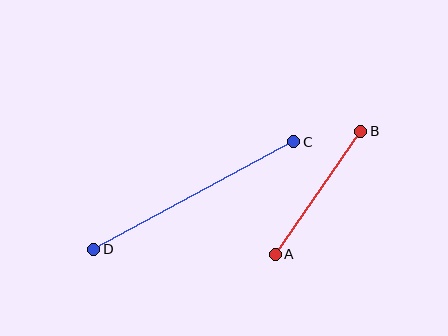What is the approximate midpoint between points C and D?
The midpoint is at approximately (194, 195) pixels.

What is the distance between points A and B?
The distance is approximately 150 pixels.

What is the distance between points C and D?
The distance is approximately 227 pixels.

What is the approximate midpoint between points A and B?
The midpoint is at approximately (318, 193) pixels.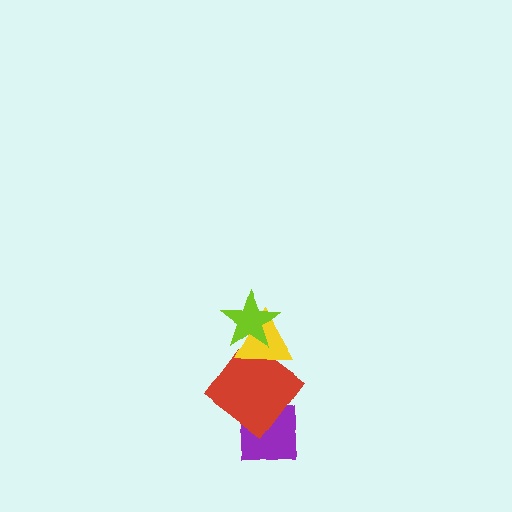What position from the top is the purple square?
The purple square is 4th from the top.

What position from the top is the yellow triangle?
The yellow triangle is 2nd from the top.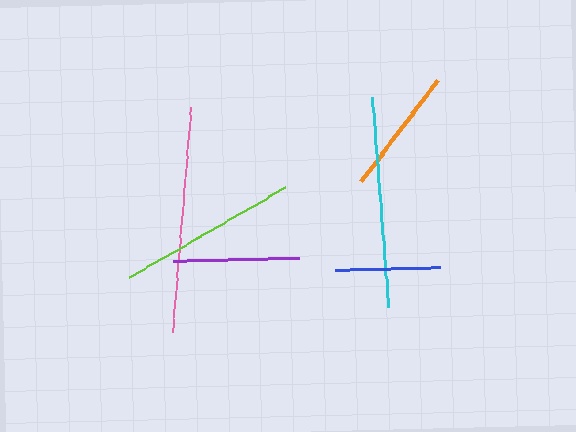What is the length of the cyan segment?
The cyan segment is approximately 211 pixels long.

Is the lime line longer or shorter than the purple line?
The lime line is longer than the purple line.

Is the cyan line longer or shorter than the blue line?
The cyan line is longer than the blue line.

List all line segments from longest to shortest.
From longest to shortest: pink, cyan, lime, orange, purple, blue.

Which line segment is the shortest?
The blue line is the shortest at approximately 105 pixels.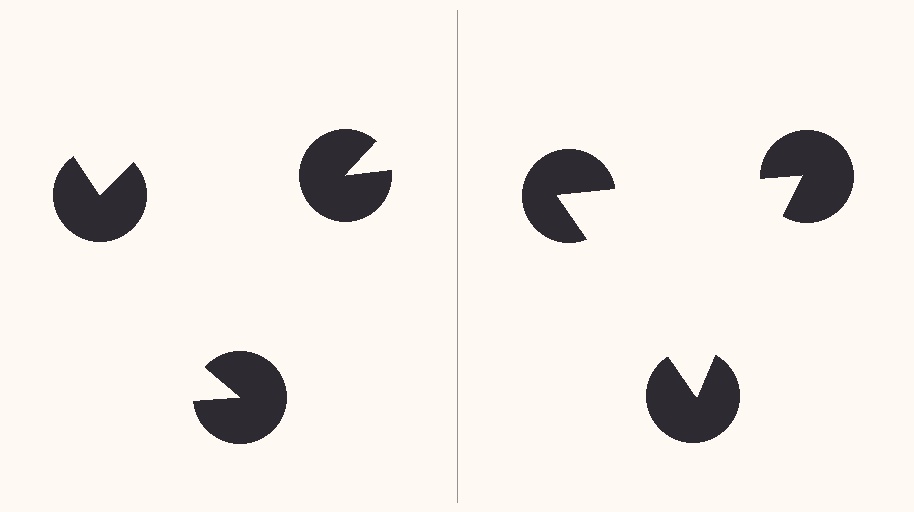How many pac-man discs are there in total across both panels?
6 — 3 on each side.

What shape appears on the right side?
An illusory triangle.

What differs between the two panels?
The pac-man discs are positioned identically on both sides; only the wedge orientations differ. On the right they align to a triangle; on the left they are misaligned.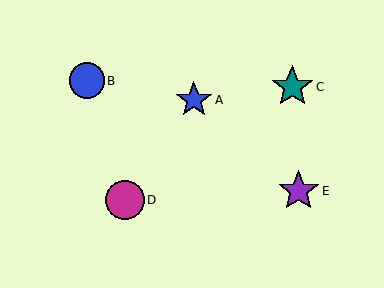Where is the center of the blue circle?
The center of the blue circle is at (87, 81).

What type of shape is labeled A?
Shape A is a blue star.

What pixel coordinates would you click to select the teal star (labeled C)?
Click at (292, 87) to select the teal star C.